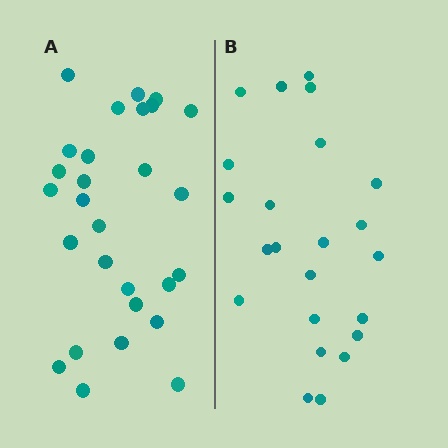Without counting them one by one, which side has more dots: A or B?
Region A (the left region) has more dots.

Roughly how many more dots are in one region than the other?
Region A has about 5 more dots than region B.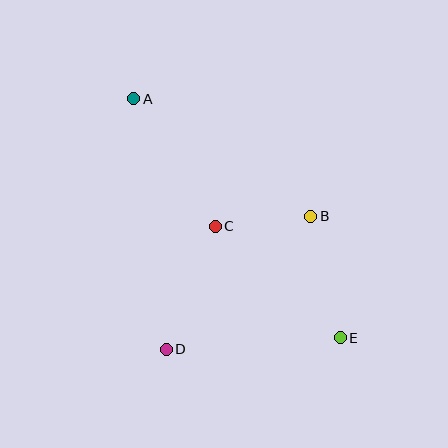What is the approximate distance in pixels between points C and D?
The distance between C and D is approximately 133 pixels.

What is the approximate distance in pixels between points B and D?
The distance between B and D is approximately 196 pixels.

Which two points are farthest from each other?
Points A and E are farthest from each other.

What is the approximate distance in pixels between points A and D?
The distance between A and D is approximately 253 pixels.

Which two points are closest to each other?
Points B and C are closest to each other.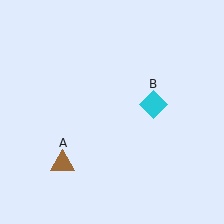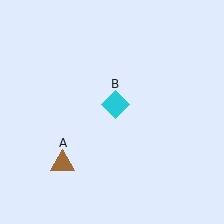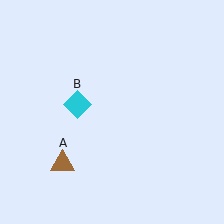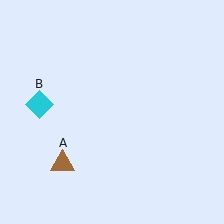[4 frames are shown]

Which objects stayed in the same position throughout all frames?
Brown triangle (object A) remained stationary.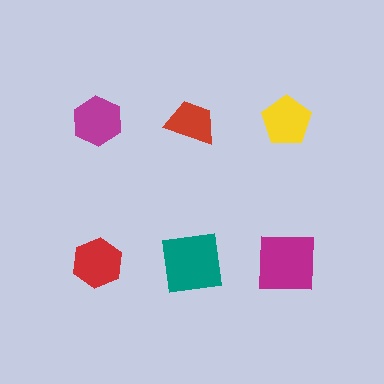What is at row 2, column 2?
A teal square.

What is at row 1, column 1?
A magenta hexagon.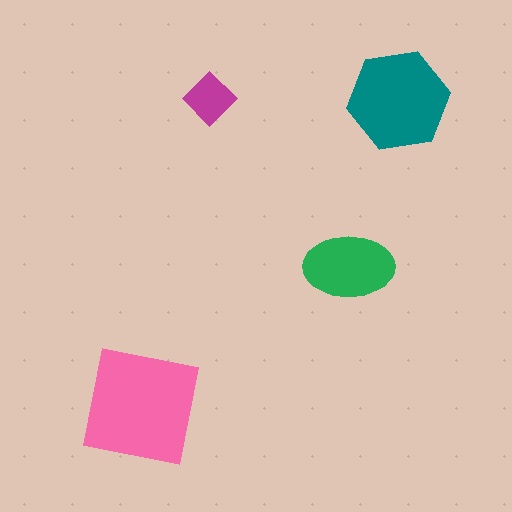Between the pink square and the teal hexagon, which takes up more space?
The pink square.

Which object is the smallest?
The magenta diamond.